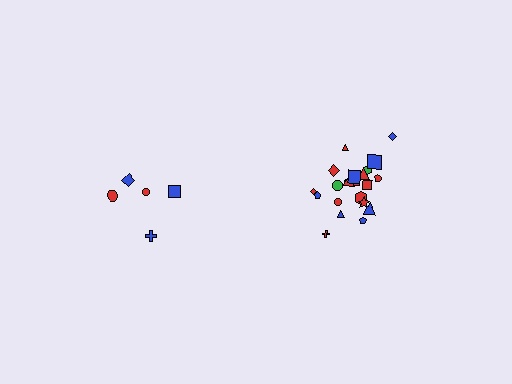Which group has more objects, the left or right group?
The right group.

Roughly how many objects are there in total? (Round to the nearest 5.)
Roughly 30 objects in total.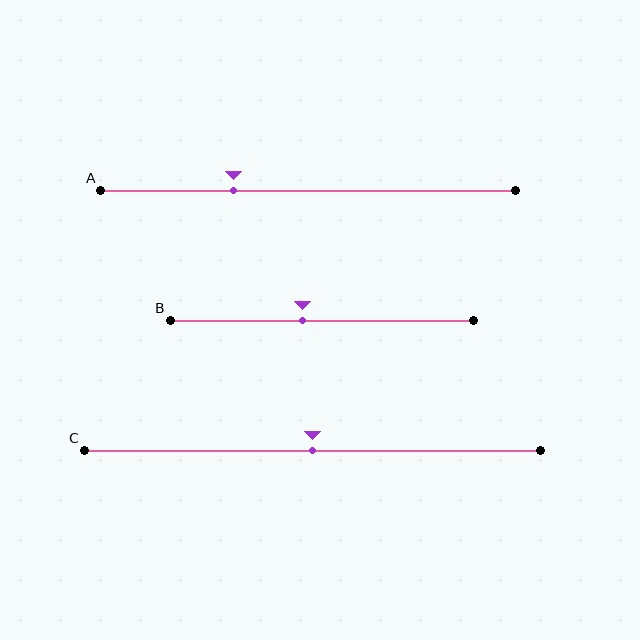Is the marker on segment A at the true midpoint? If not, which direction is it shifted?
No, the marker on segment A is shifted to the left by about 18% of the segment length.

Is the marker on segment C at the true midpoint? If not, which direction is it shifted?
Yes, the marker on segment C is at the true midpoint.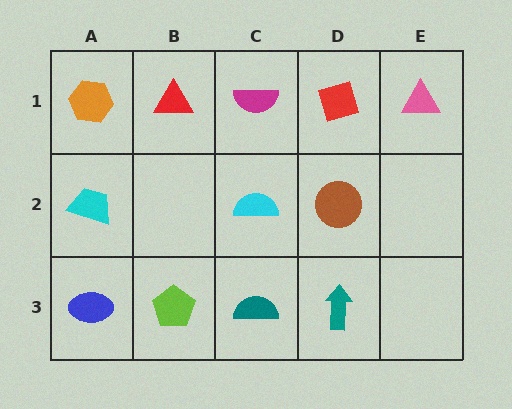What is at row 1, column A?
An orange hexagon.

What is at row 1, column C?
A magenta semicircle.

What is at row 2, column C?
A cyan semicircle.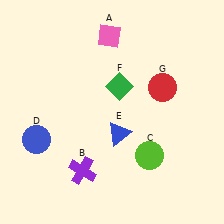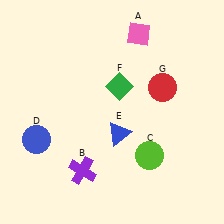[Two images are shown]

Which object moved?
The pink diamond (A) moved right.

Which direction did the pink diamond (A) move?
The pink diamond (A) moved right.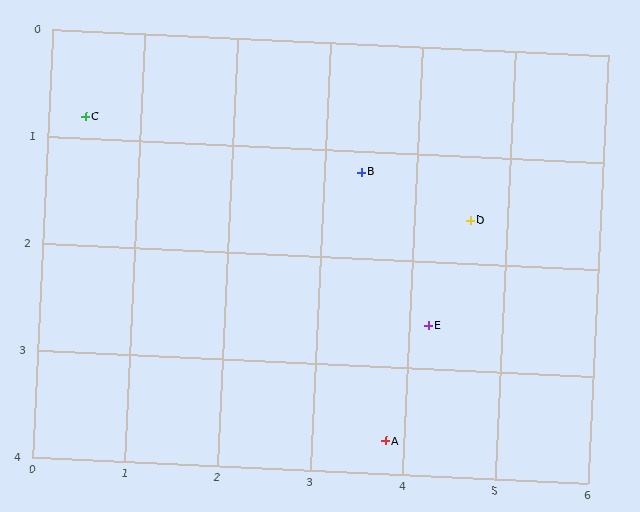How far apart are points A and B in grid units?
Points A and B are about 2.5 grid units apart.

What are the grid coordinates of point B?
Point B is at approximately (3.4, 1.2).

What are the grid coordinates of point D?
Point D is at approximately (4.6, 1.6).